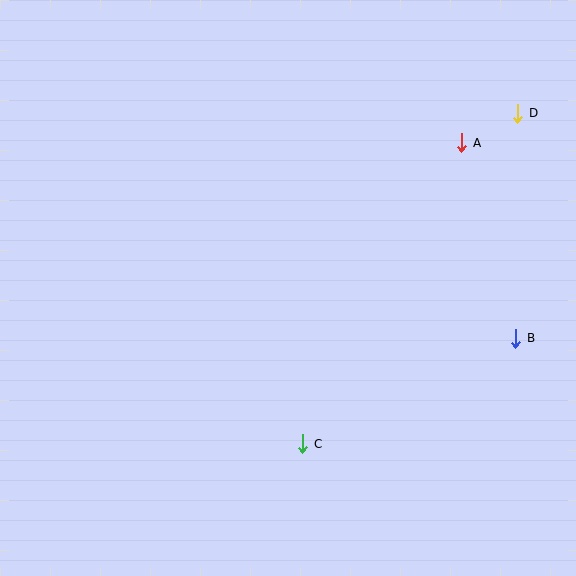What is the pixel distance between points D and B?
The distance between D and B is 225 pixels.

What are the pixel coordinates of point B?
Point B is at (516, 338).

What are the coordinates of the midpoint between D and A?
The midpoint between D and A is at (490, 128).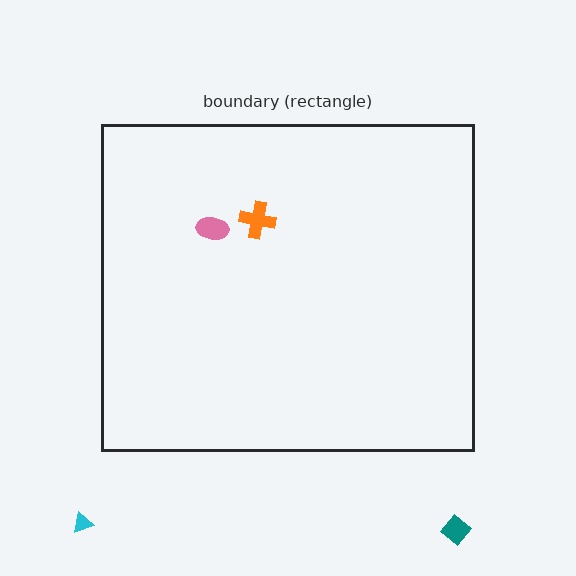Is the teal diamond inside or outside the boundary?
Outside.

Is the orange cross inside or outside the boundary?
Inside.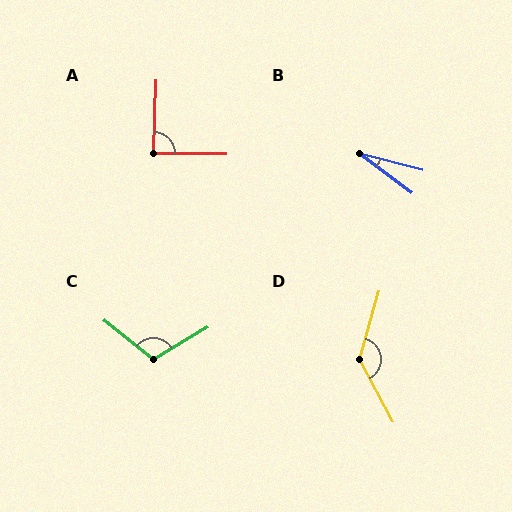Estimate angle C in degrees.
Approximately 110 degrees.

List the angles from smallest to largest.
B (22°), A (89°), C (110°), D (135°).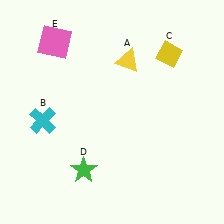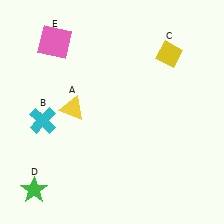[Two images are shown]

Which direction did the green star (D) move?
The green star (D) moved left.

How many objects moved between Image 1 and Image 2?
2 objects moved between the two images.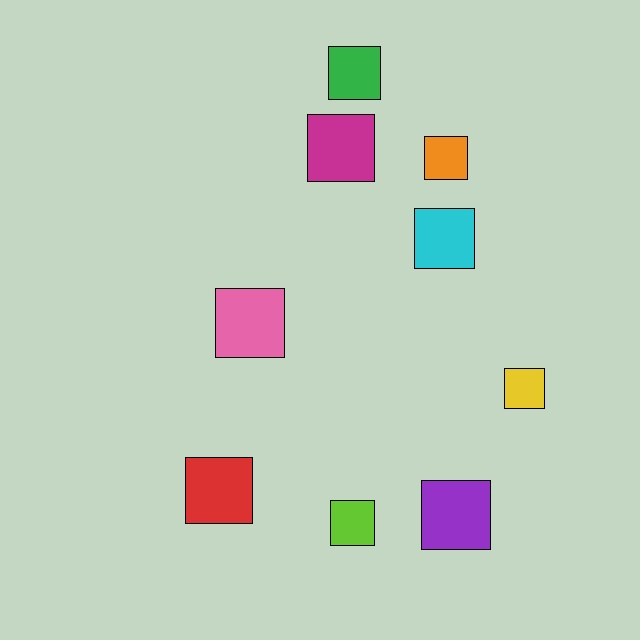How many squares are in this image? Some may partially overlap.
There are 9 squares.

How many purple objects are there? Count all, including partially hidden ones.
There is 1 purple object.